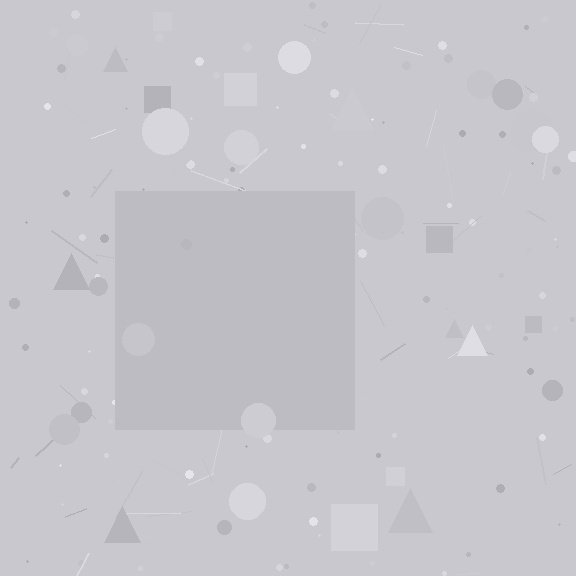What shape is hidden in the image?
A square is hidden in the image.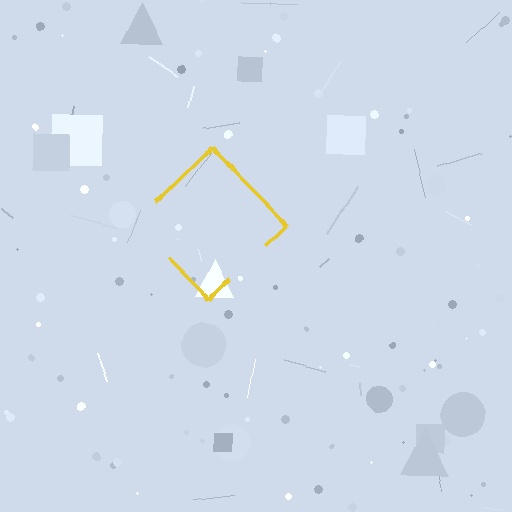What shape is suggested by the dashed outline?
The dashed outline suggests a diamond.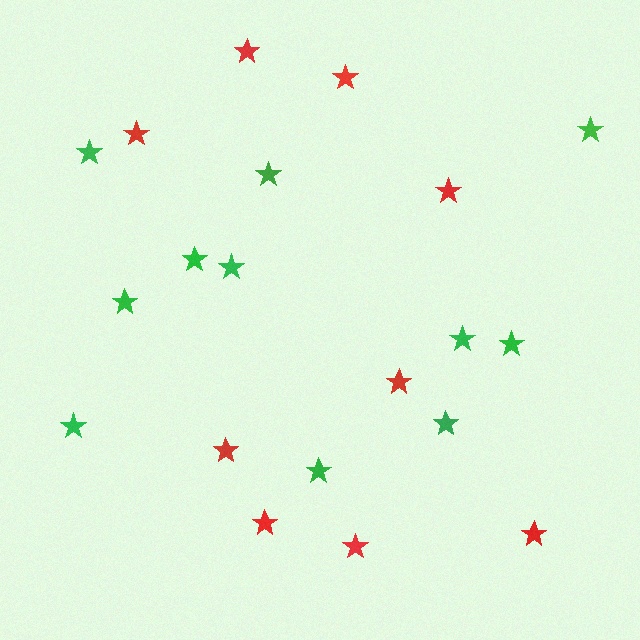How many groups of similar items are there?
There are 2 groups: one group of red stars (9) and one group of green stars (11).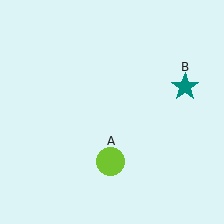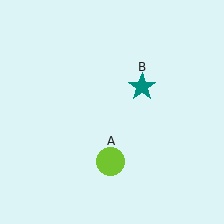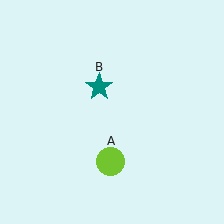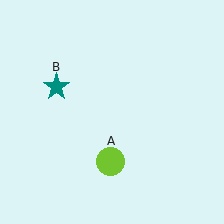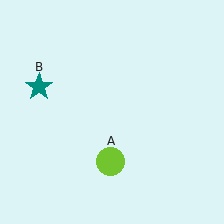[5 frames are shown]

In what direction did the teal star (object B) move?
The teal star (object B) moved left.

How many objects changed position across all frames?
1 object changed position: teal star (object B).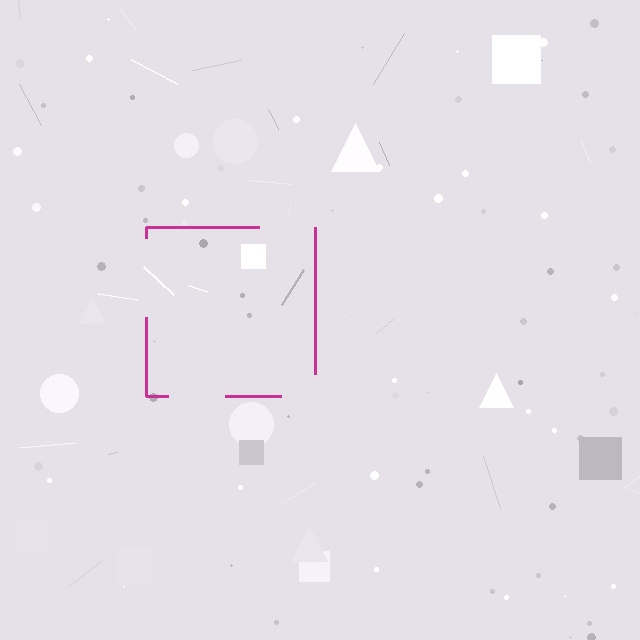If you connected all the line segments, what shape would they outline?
They would outline a square.